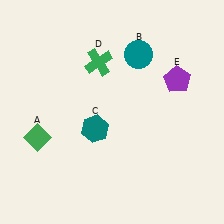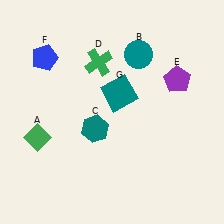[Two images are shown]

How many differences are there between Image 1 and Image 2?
There are 2 differences between the two images.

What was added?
A blue pentagon (F), a teal square (G) were added in Image 2.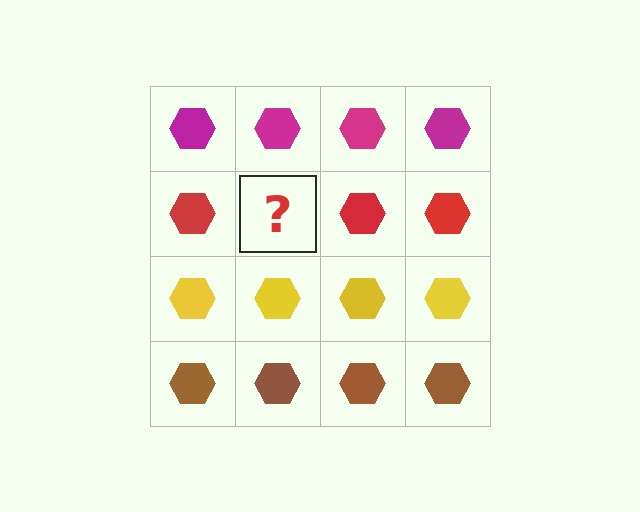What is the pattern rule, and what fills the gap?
The rule is that each row has a consistent color. The gap should be filled with a red hexagon.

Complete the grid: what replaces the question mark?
The question mark should be replaced with a red hexagon.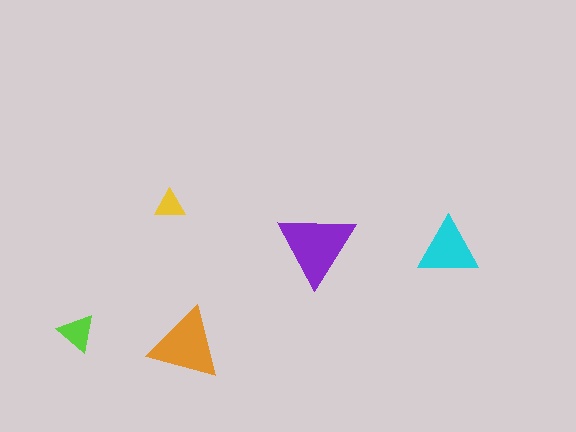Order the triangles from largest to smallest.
the purple one, the orange one, the cyan one, the lime one, the yellow one.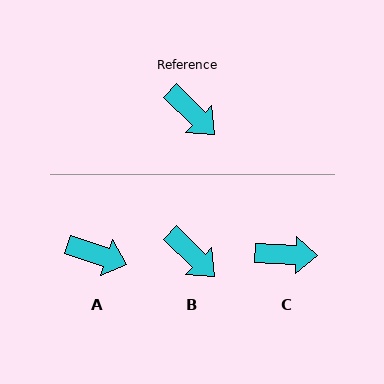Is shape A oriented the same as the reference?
No, it is off by about 26 degrees.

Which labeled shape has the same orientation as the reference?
B.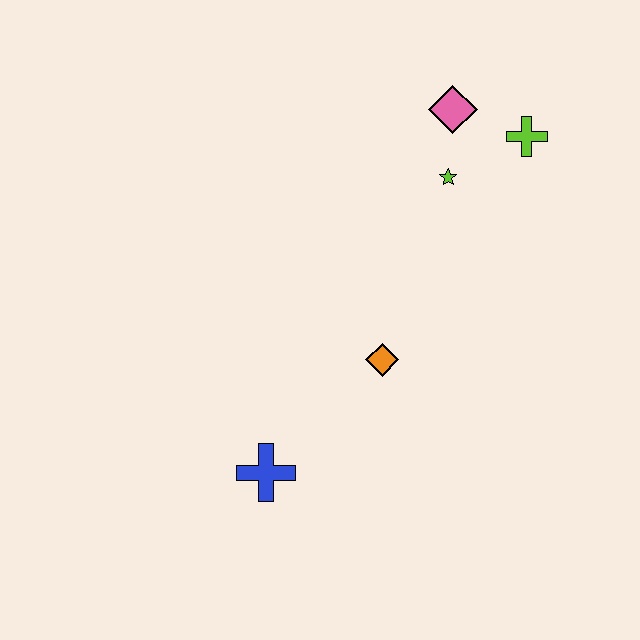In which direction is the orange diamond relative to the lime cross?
The orange diamond is below the lime cross.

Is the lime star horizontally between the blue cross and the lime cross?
Yes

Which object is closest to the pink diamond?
The lime star is closest to the pink diamond.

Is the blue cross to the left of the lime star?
Yes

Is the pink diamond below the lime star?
No